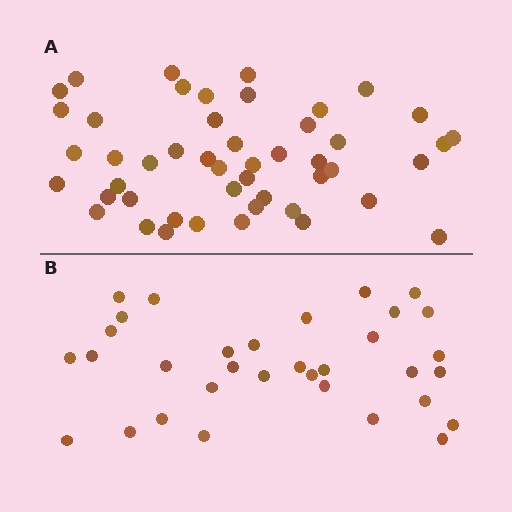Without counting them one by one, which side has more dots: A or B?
Region A (the top region) has more dots.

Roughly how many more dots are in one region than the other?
Region A has approximately 15 more dots than region B.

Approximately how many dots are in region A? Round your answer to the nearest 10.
About 50 dots. (The exact count is 48, which rounds to 50.)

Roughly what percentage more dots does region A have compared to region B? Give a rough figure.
About 45% more.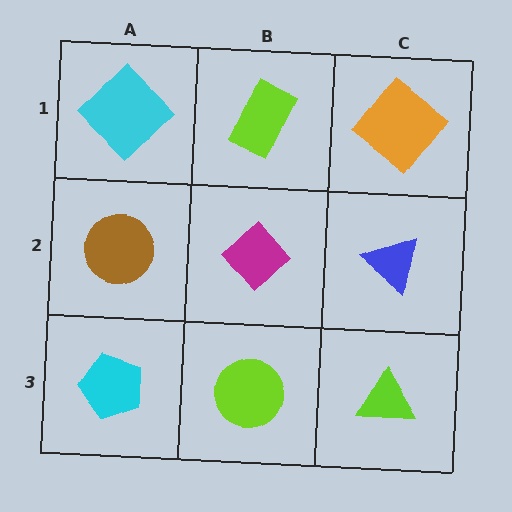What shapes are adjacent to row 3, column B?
A magenta diamond (row 2, column B), a cyan pentagon (row 3, column A), a lime triangle (row 3, column C).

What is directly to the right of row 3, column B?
A lime triangle.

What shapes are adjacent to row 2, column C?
An orange diamond (row 1, column C), a lime triangle (row 3, column C), a magenta diamond (row 2, column B).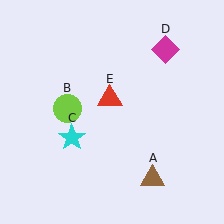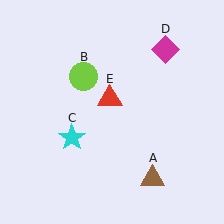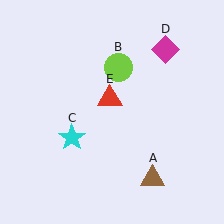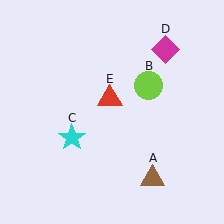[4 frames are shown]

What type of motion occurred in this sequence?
The lime circle (object B) rotated clockwise around the center of the scene.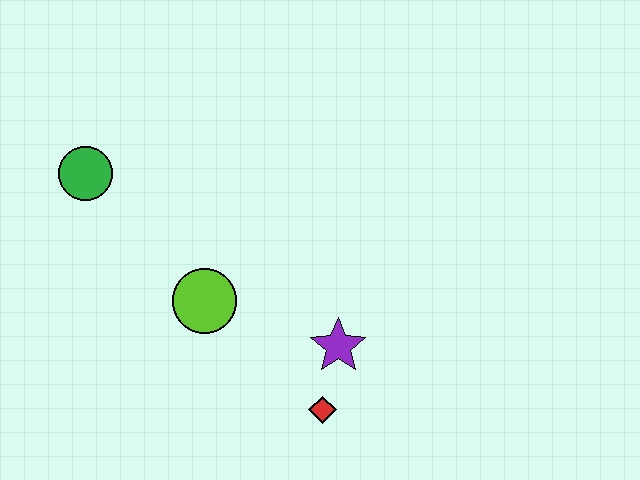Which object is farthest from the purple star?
The green circle is farthest from the purple star.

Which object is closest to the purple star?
The red diamond is closest to the purple star.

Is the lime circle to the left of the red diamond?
Yes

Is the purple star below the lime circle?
Yes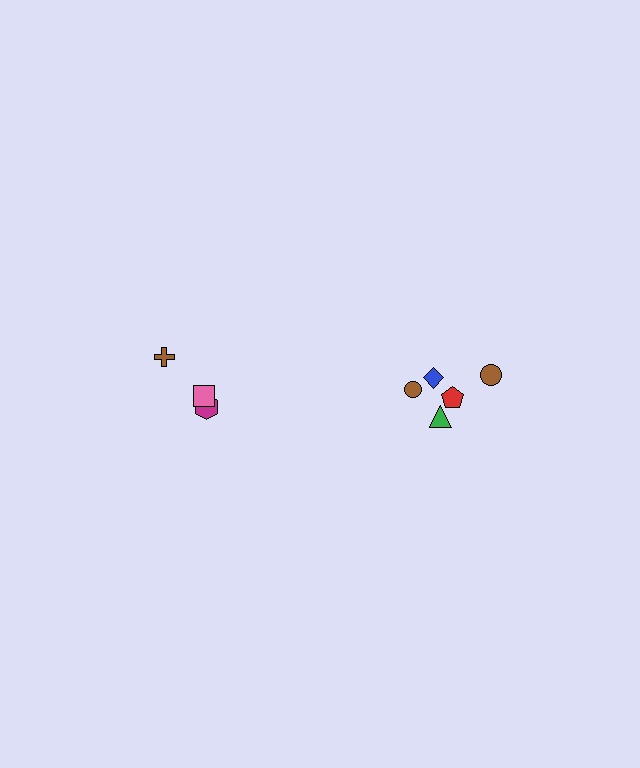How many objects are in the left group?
There are 3 objects.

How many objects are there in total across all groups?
There are 8 objects.